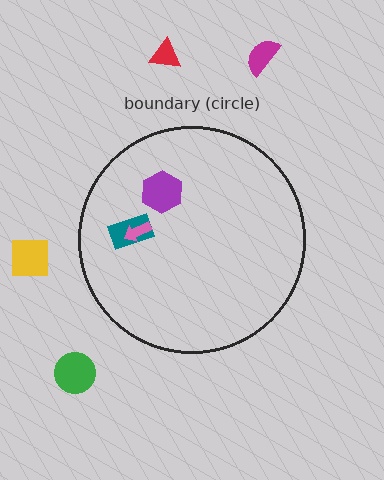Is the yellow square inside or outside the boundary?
Outside.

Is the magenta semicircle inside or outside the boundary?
Outside.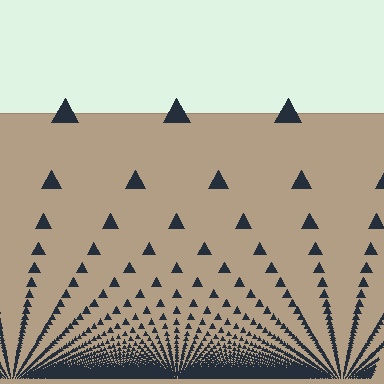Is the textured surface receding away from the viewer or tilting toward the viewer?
The surface appears to tilt toward the viewer. Texture elements get larger and sparser toward the top.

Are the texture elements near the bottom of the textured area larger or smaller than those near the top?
Smaller. The gradient is inverted — elements near the bottom are smaller and denser.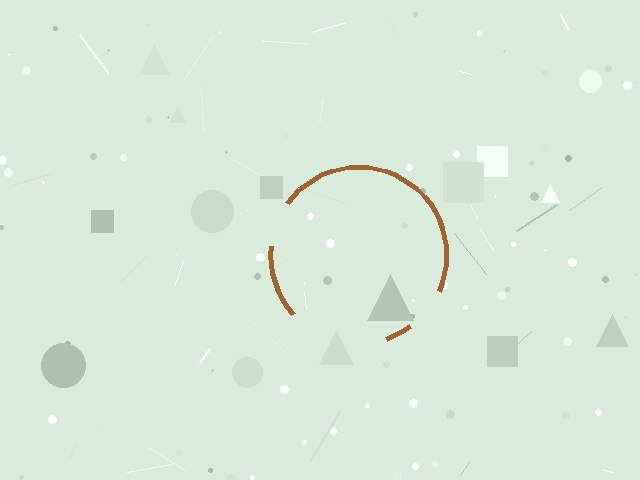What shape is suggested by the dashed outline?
The dashed outline suggests a circle.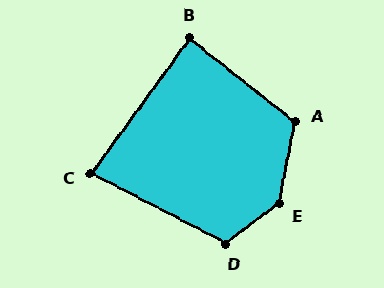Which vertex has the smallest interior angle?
C, at approximately 81 degrees.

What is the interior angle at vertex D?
Approximately 115 degrees (obtuse).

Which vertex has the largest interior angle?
E, at approximately 138 degrees.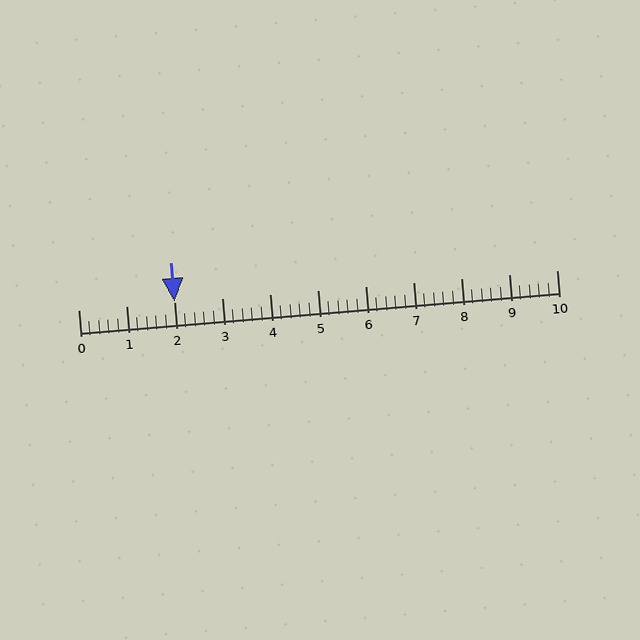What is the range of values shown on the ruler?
The ruler shows values from 0 to 10.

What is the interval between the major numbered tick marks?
The major tick marks are spaced 1 units apart.